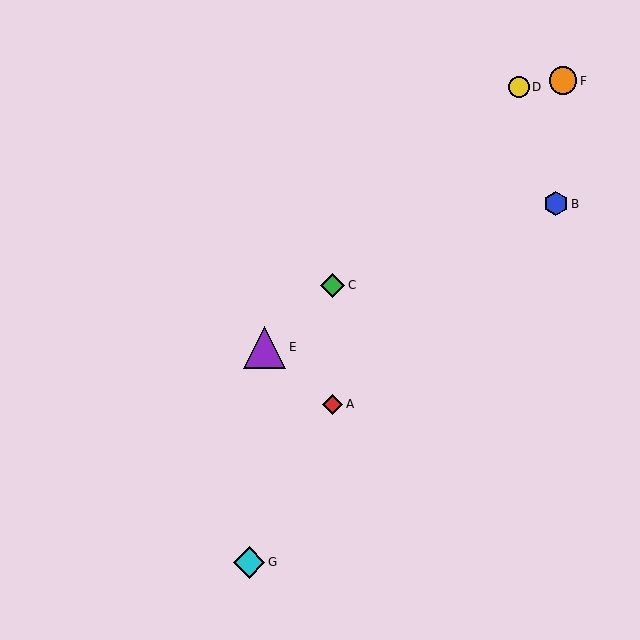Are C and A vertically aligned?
Yes, both are at x≈333.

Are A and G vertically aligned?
No, A is at x≈333 and G is at x≈249.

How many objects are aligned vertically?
2 objects (A, C) are aligned vertically.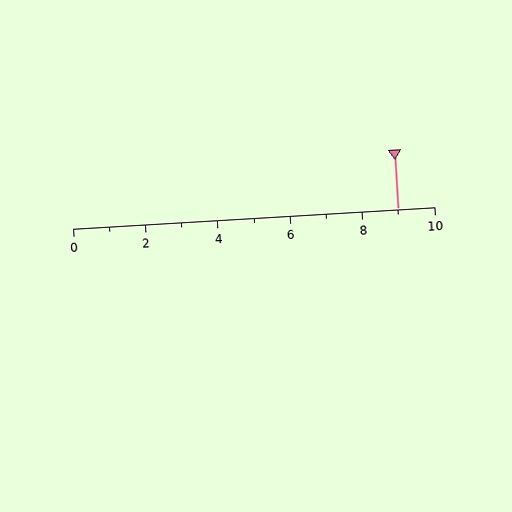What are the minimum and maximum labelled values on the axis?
The axis runs from 0 to 10.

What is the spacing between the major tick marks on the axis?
The major ticks are spaced 2 apart.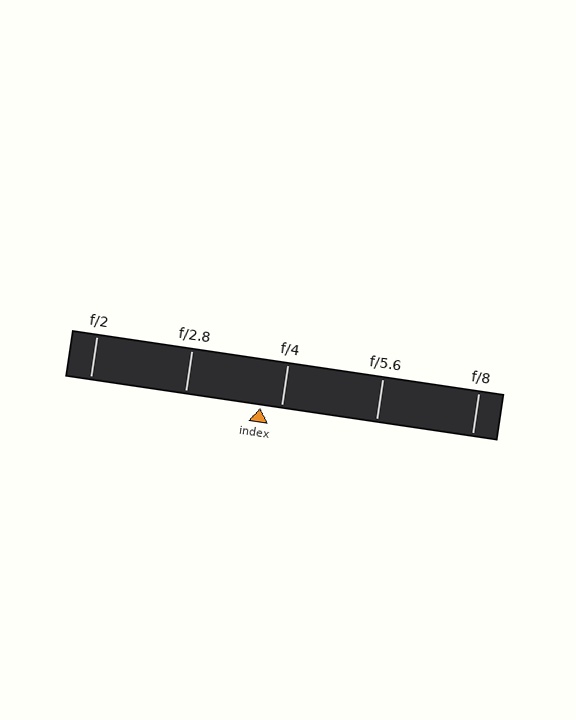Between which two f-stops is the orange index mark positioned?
The index mark is between f/2.8 and f/4.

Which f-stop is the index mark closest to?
The index mark is closest to f/4.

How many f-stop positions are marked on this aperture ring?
There are 5 f-stop positions marked.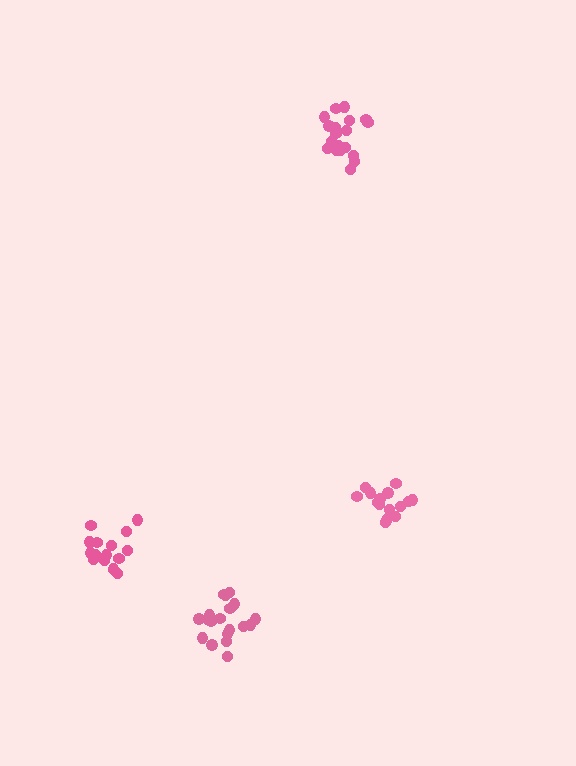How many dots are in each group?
Group 1: 16 dots, Group 2: 19 dots, Group 3: 19 dots, Group 4: 16 dots (70 total).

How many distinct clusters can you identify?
There are 4 distinct clusters.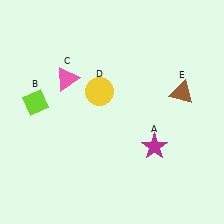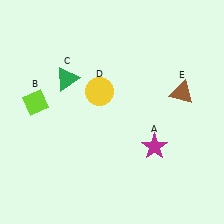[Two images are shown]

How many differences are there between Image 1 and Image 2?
There is 1 difference between the two images.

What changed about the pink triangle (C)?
In Image 1, C is pink. In Image 2, it changed to green.